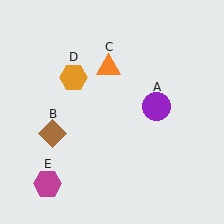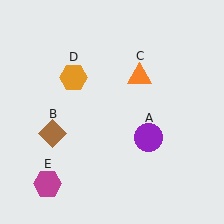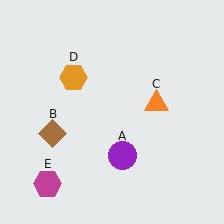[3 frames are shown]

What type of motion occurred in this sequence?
The purple circle (object A), orange triangle (object C) rotated clockwise around the center of the scene.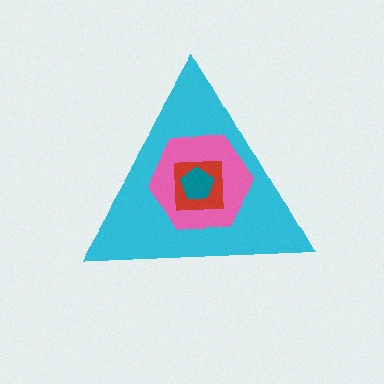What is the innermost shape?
The teal pentagon.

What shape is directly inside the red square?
The teal pentagon.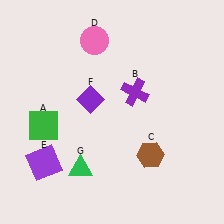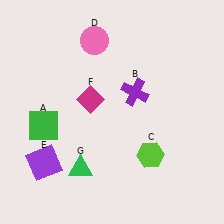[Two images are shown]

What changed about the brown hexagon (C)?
In Image 1, C is brown. In Image 2, it changed to lime.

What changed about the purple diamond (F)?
In Image 1, F is purple. In Image 2, it changed to magenta.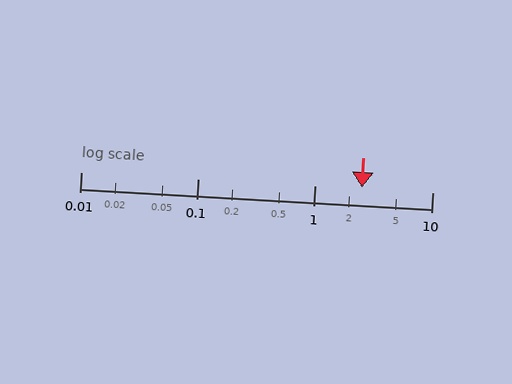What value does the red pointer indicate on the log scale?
The pointer indicates approximately 2.5.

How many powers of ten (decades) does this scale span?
The scale spans 3 decades, from 0.01 to 10.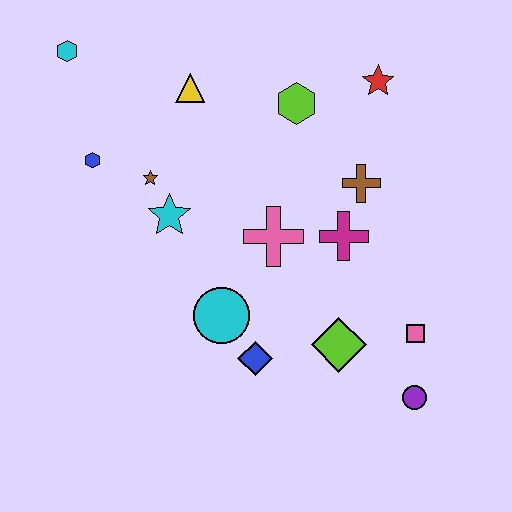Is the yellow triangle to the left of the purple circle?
Yes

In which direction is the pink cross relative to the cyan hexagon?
The pink cross is to the right of the cyan hexagon.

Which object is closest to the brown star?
The cyan star is closest to the brown star.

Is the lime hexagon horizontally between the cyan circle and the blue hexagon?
No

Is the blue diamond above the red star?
No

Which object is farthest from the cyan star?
The purple circle is farthest from the cyan star.